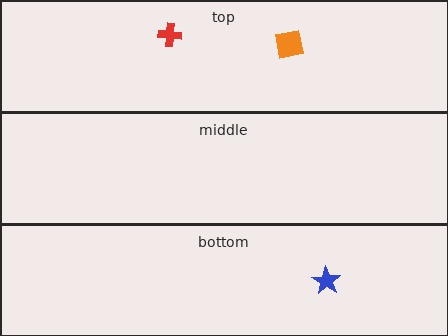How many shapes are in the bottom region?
1.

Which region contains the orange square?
The top region.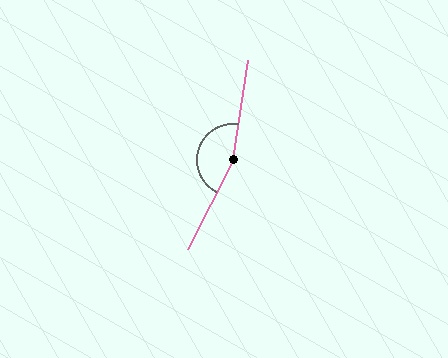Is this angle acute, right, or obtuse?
It is obtuse.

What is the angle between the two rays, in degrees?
Approximately 162 degrees.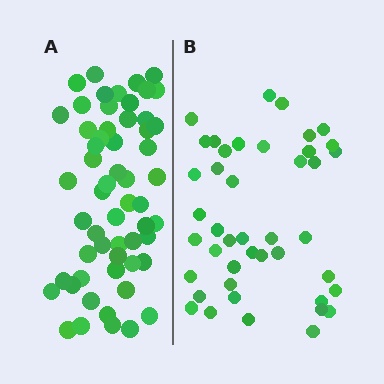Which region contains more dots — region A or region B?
Region A (the left region) has more dots.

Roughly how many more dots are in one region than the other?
Region A has approximately 15 more dots than region B.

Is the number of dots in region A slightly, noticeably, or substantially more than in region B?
Region A has noticeably more, but not dramatically so. The ratio is roughly 1.3 to 1.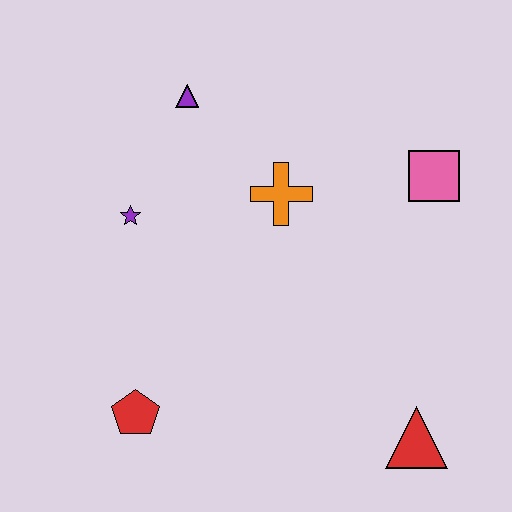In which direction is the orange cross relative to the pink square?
The orange cross is to the left of the pink square.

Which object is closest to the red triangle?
The pink square is closest to the red triangle.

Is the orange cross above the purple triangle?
No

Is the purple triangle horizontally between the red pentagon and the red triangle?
Yes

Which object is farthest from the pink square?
The red pentagon is farthest from the pink square.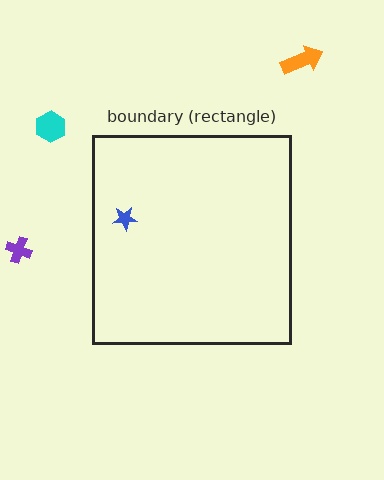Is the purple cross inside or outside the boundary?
Outside.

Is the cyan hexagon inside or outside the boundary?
Outside.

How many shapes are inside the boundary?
1 inside, 3 outside.